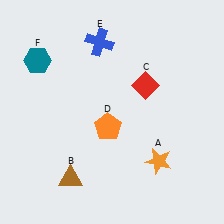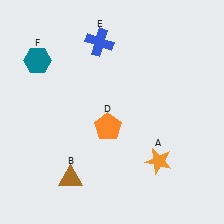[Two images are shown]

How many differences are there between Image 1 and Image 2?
There is 1 difference between the two images.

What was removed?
The red diamond (C) was removed in Image 2.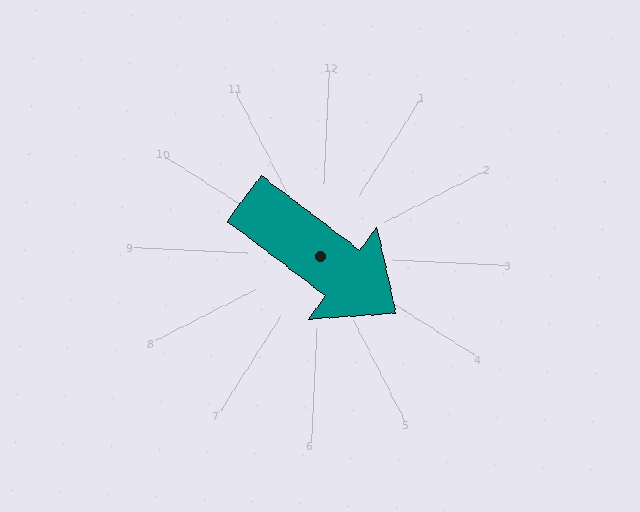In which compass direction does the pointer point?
Southeast.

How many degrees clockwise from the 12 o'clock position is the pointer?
Approximately 124 degrees.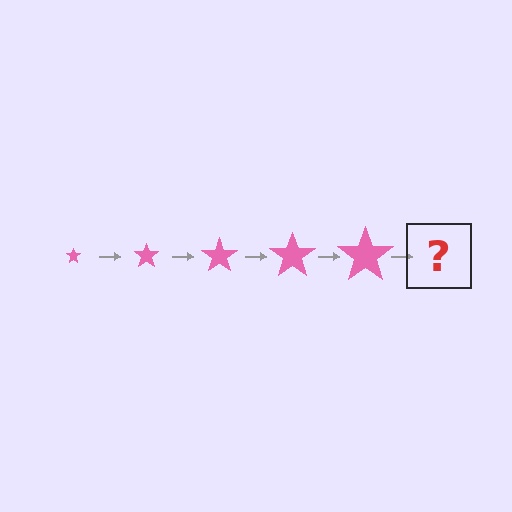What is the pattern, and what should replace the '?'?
The pattern is that the star gets progressively larger each step. The '?' should be a pink star, larger than the previous one.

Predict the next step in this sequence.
The next step is a pink star, larger than the previous one.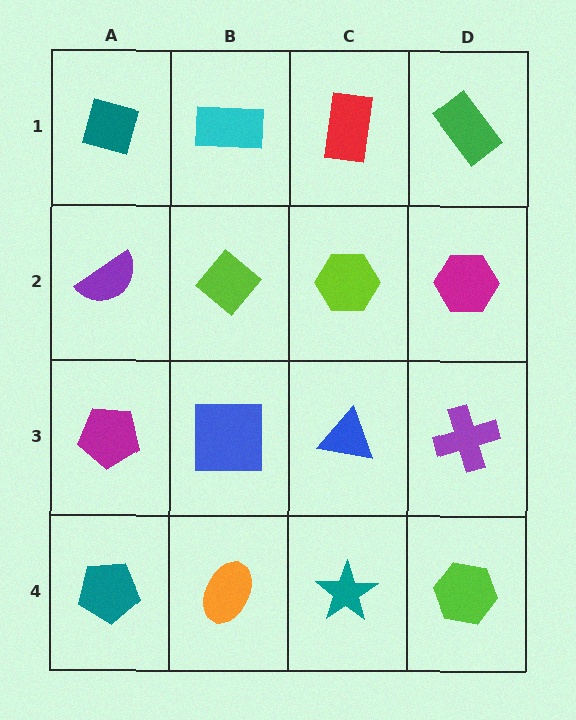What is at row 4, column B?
An orange ellipse.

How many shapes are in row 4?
4 shapes.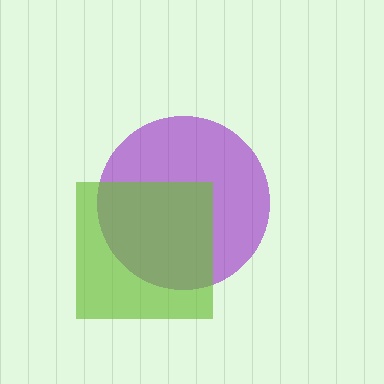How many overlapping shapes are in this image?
There are 2 overlapping shapes in the image.